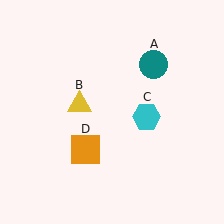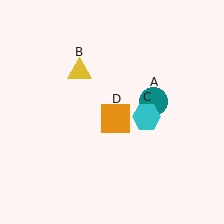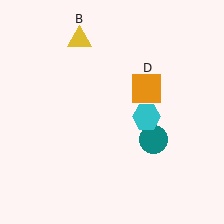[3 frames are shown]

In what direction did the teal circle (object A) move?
The teal circle (object A) moved down.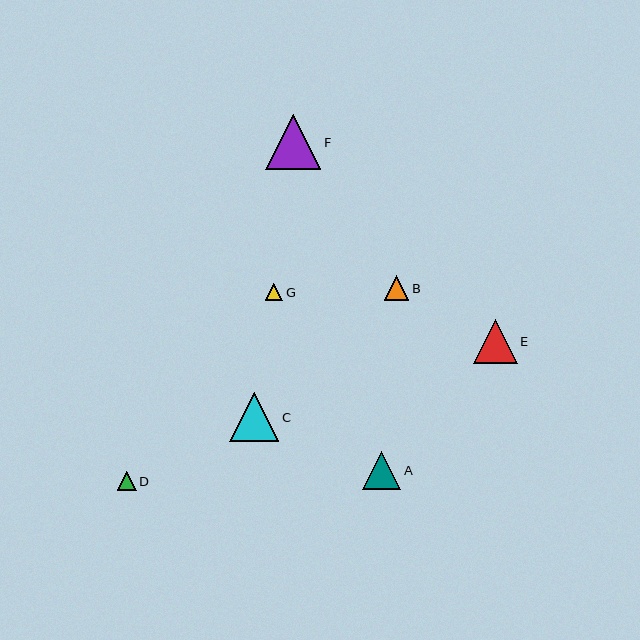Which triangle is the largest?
Triangle F is the largest with a size of approximately 55 pixels.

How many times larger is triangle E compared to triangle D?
Triangle E is approximately 2.3 times the size of triangle D.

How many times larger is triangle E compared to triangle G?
Triangle E is approximately 2.5 times the size of triangle G.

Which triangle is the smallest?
Triangle G is the smallest with a size of approximately 17 pixels.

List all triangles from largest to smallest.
From largest to smallest: F, C, E, A, B, D, G.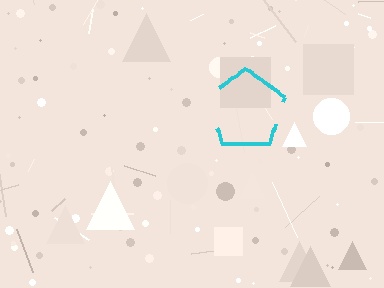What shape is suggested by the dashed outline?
The dashed outline suggests a pentagon.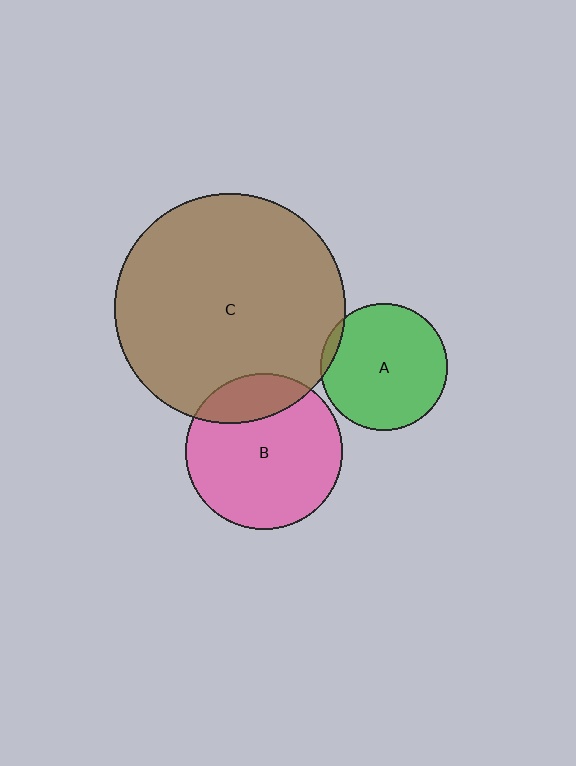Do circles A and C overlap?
Yes.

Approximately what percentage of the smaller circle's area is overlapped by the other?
Approximately 5%.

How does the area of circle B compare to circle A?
Approximately 1.5 times.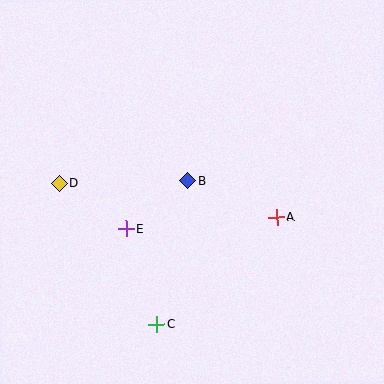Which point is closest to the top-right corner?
Point A is closest to the top-right corner.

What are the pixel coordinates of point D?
Point D is at (59, 184).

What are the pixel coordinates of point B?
Point B is at (187, 181).